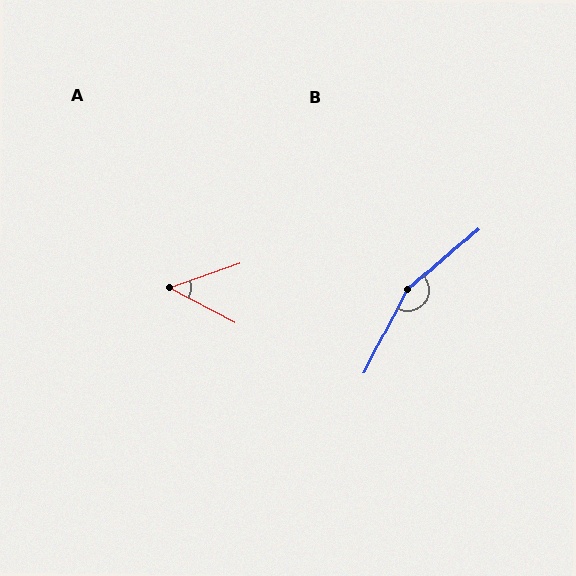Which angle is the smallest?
A, at approximately 46 degrees.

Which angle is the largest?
B, at approximately 158 degrees.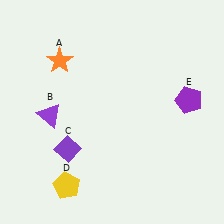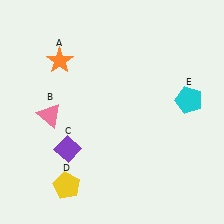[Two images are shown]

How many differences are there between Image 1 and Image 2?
There are 2 differences between the two images.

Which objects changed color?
B changed from purple to pink. E changed from purple to cyan.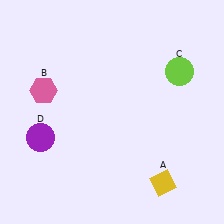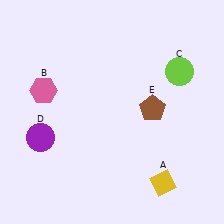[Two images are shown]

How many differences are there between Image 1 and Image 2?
There is 1 difference between the two images.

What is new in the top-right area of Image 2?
A brown pentagon (E) was added in the top-right area of Image 2.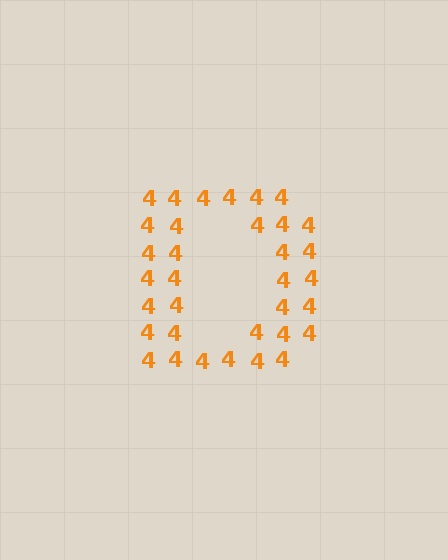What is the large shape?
The large shape is the letter D.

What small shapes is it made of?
It is made of small digit 4's.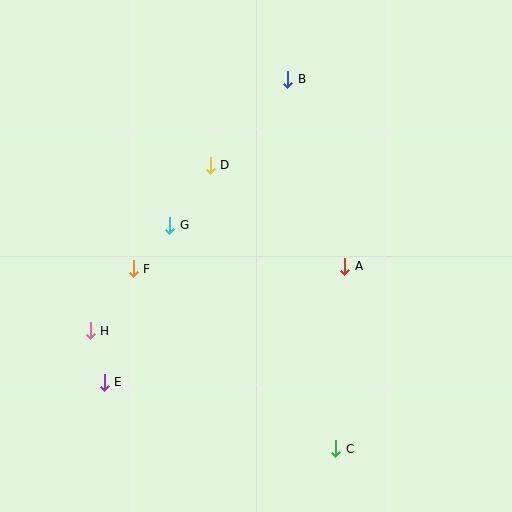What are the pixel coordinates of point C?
Point C is at (336, 449).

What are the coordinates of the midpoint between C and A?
The midpoint between C and A is at (340, 357).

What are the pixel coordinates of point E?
Point E is at (104, 382).